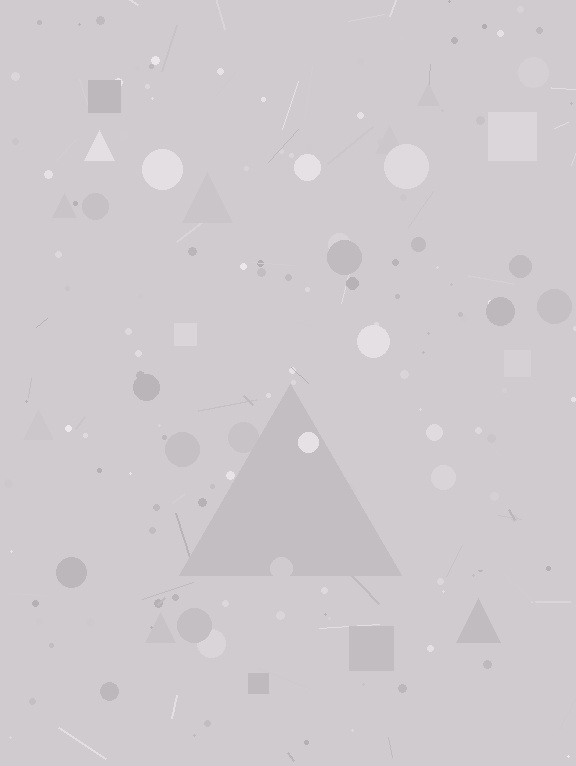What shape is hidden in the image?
A triangle is hidden in the image.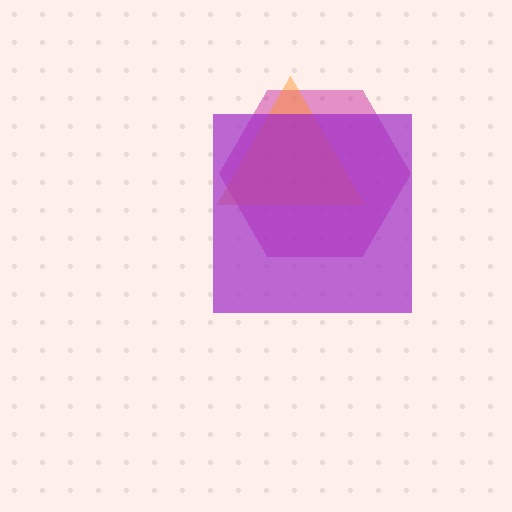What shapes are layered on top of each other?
The layered shapes are: a magenta hexagon, an orange triangle, a purple square.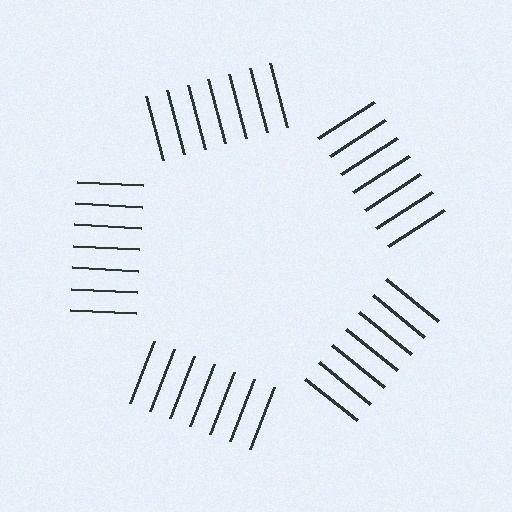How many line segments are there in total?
35 — 7 along each of the 5 edges.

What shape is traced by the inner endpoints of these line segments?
An illusory pentagon — the line segments terminate on its edges but no continuous stroke is drawn.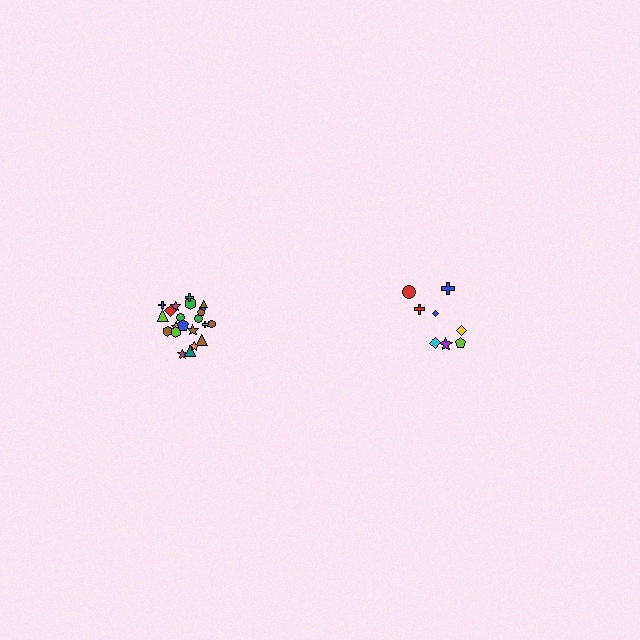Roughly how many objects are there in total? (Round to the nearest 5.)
Roughly 30 objects in total.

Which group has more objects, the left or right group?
The left group.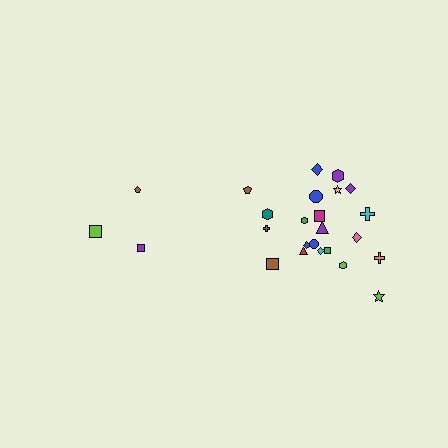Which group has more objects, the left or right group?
The right group.